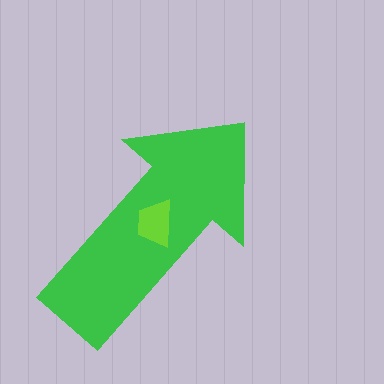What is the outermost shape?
The green arrow.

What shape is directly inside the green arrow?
The lime trapezoid.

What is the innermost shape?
The lime trapezoid.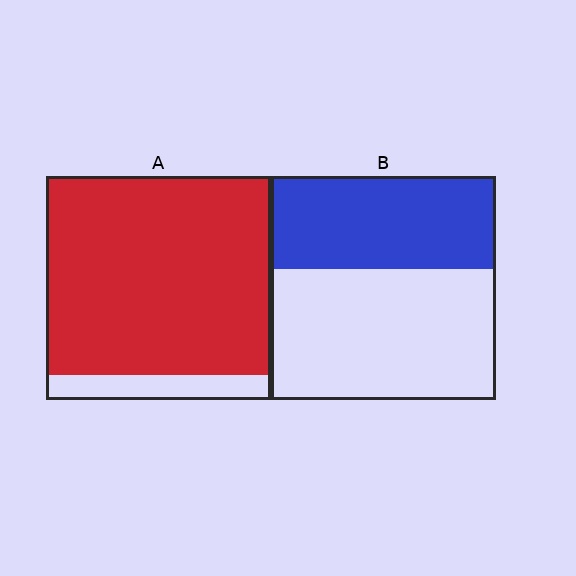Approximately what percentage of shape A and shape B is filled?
A is approximately 90% and B is approximately 40%.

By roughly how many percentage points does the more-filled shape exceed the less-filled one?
By roughly 45 percentage points (A over B).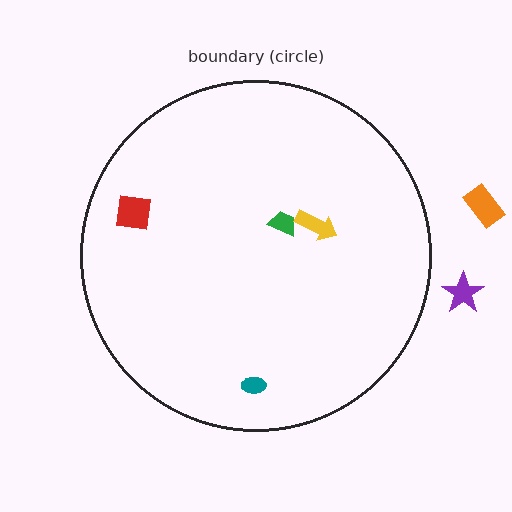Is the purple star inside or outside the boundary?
Outside.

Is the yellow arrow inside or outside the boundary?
Inside.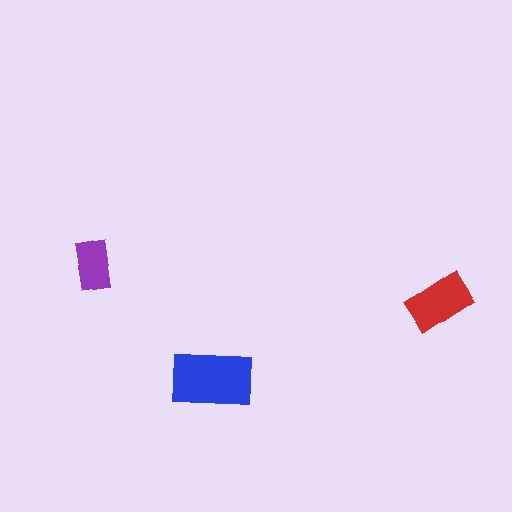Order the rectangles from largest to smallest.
the blue one, the red one, the purple one.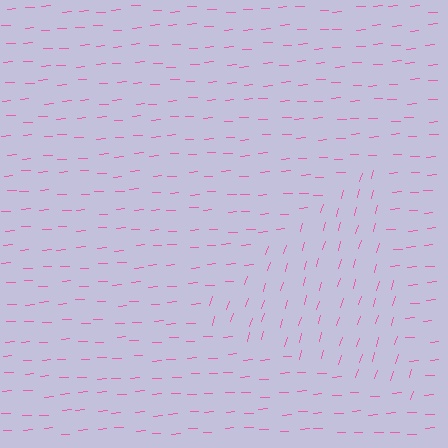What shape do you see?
I see a triangle.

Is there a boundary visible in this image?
Yes, there is a texture boundary formed by a change in line orientation.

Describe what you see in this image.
The image is filled with small pink line segments. A triangle region in the image has lines oriented differently from the surrounding lines, creating a visible texture boundary.